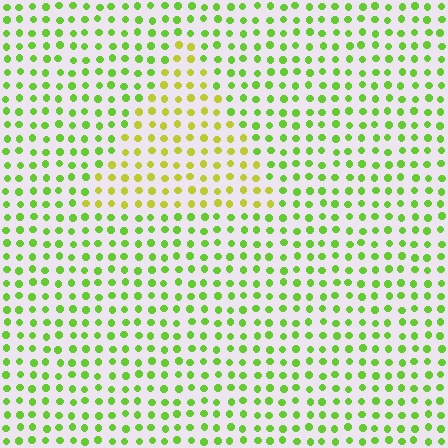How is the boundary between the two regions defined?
The boundary is defined purely by a slight shift in hue (about 34 degrees). Spacing, size, and orientation are identical on both sides.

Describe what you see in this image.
The image is filled with small lime elements in a uniform arrangement. A triangle-shaped region is visible where the elements are tinted to a slightly different hue, forming a subtle color boundary.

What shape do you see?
I see a triangle.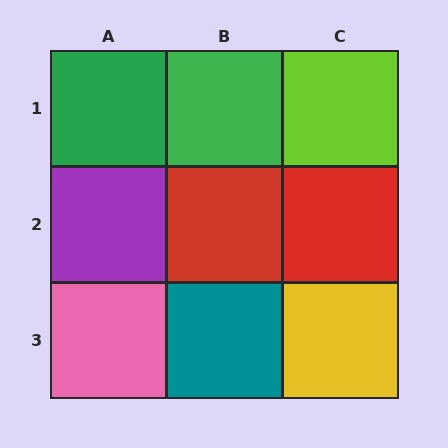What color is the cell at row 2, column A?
Purple.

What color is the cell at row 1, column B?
Green.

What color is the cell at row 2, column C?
Red.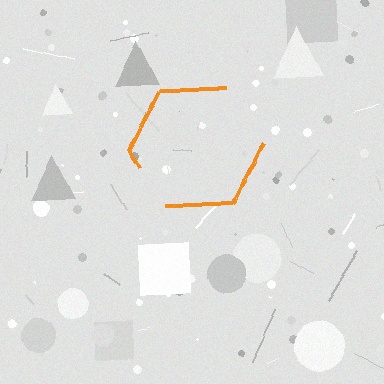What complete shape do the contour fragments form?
The contour fragments form a hexagon.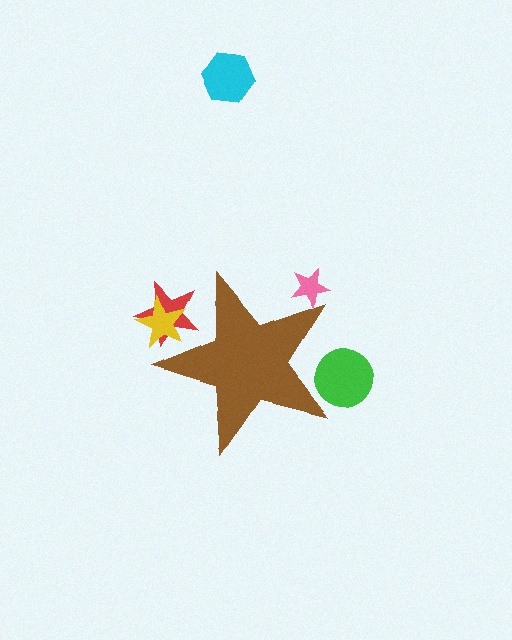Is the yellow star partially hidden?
Yes, the yellow star is partially hidden behind the brown star.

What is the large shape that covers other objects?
A brown star.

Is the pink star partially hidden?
Yes, the pink star is partially hidden behind the brown star.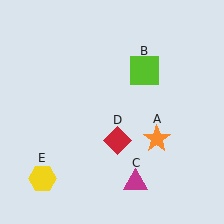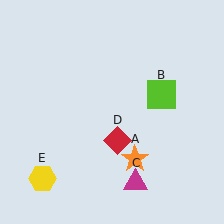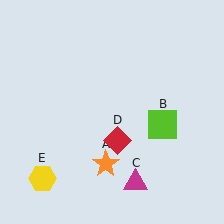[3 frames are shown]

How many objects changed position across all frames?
2 objects changed position: orange star (object A), lime square (object B).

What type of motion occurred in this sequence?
The orange star (object A), lime square (object B) rotated clockwise around the center of the scene.